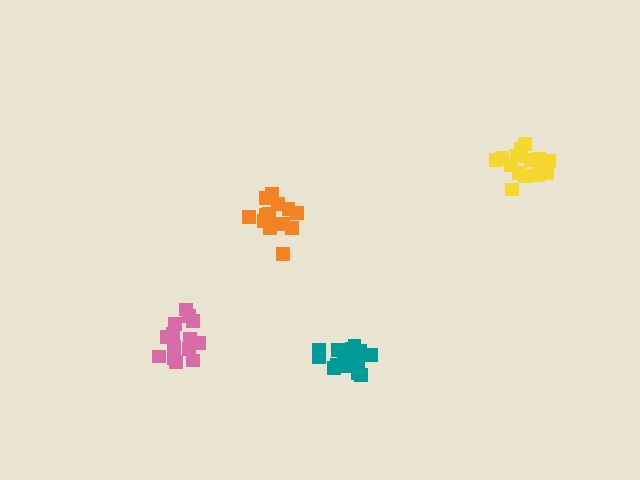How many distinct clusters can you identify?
There are 4 distinct clusters.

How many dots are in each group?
Group 1: 19 dots, Group 2: 17 dots, Group 3: 13 dots, Group 4: 14 dots (63 total).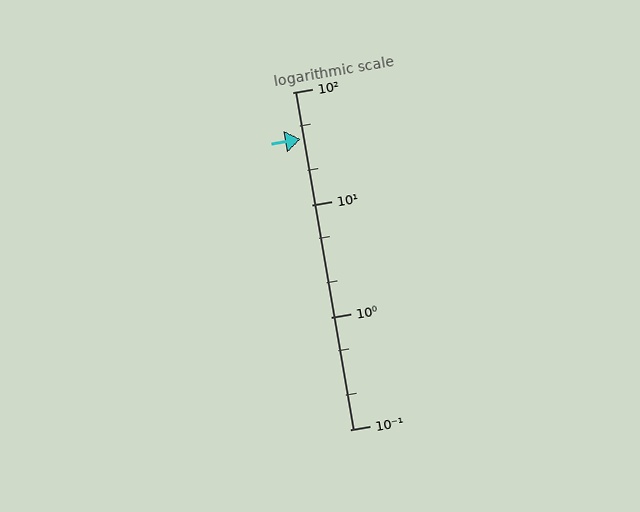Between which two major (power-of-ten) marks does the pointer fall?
The pointer is between 10 and 100.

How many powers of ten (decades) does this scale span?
The scale spans 3 decades, from 0.1 to 100.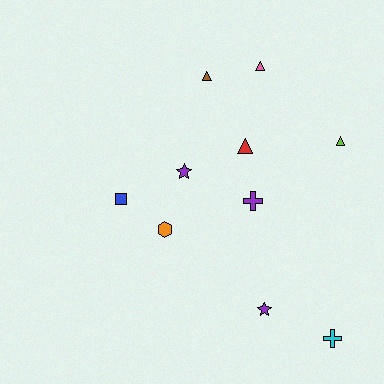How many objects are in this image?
There are 10 objects.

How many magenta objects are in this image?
There are no magenta objects.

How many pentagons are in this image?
There are no pentagons.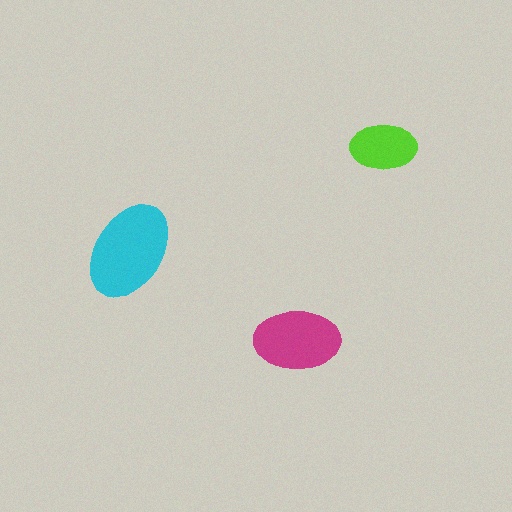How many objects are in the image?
There are 3 objects in the image.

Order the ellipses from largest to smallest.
the cyan one, the magenta one, the lime one.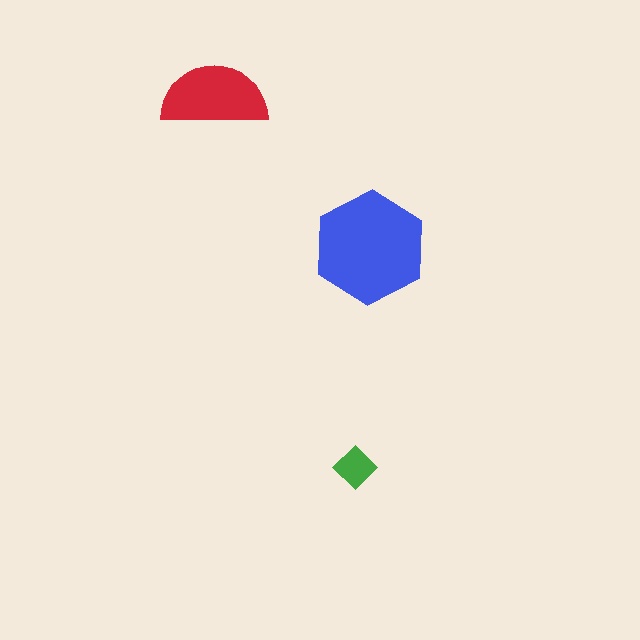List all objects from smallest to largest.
The green diamond, the red semicircle, the blue hexagon.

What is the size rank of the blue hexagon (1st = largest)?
1st.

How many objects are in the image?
There are 3 objects in the image.